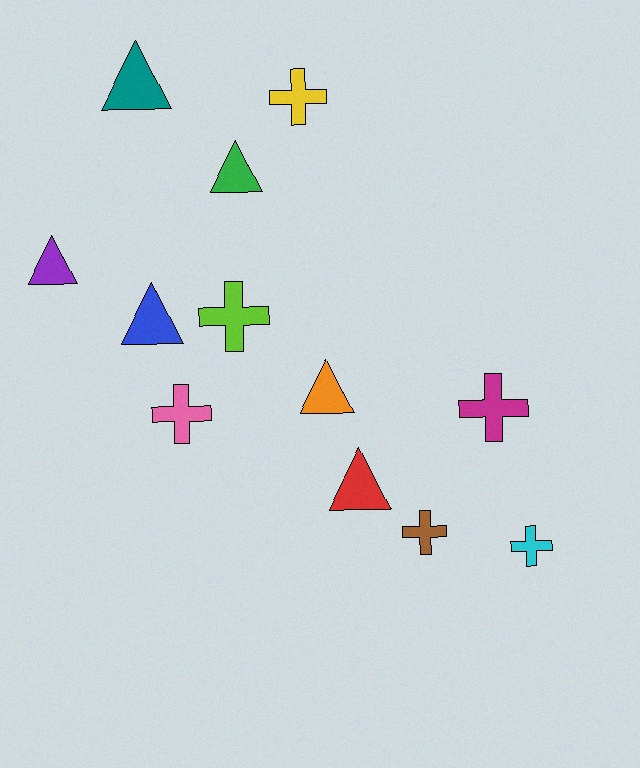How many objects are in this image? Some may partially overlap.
There are 12 objects.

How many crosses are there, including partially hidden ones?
There are 6 crosses.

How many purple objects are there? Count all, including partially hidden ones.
There is 1 purple object.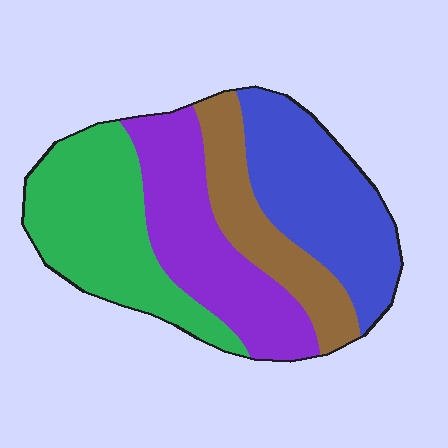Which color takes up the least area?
Brown, at roughly 15%.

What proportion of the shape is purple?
Purple takes up between a sixth and a third of the shape.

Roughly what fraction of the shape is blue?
Blue takes up between a quarter and a half of the shape.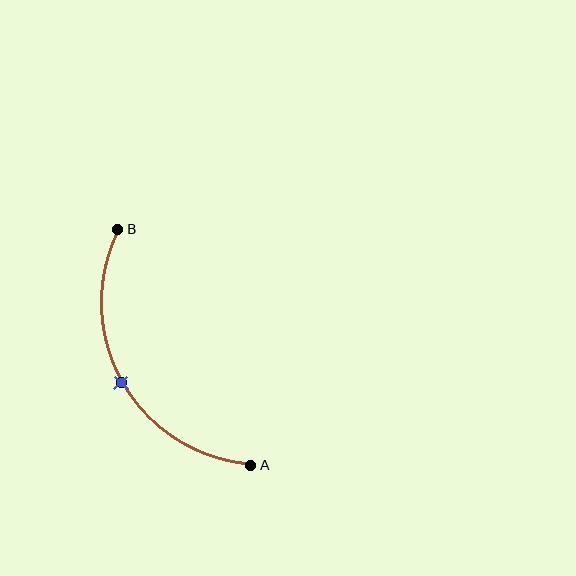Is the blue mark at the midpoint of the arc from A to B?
Yes. The blue mark lies on the arc at equal arc-length from both A and B — it is the arc midpoint.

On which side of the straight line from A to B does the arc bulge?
The arc bulges to the left of the straight line connecting A and B.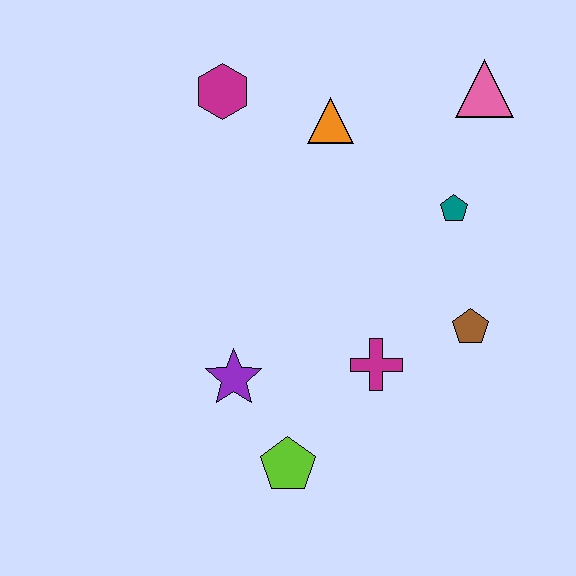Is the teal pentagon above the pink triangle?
No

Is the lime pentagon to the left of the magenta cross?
Yes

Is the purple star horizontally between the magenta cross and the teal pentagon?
No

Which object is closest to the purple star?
The lime pentagon is closest to the purple star.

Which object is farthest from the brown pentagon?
The magenta hexagon is farthest from the brown pentagon.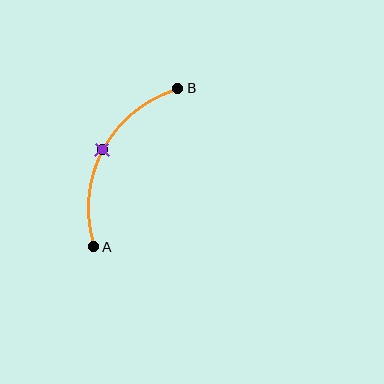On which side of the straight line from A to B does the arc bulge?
The arc bulges to the left of the straight line connecting A and B.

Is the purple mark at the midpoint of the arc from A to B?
Yes. The purple mark lies on the arc at equal arc-length from both A and B — it is the arc midpoint.